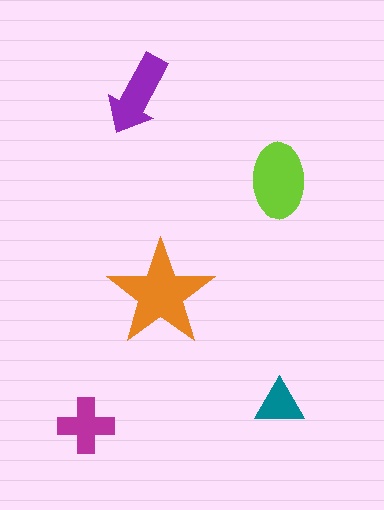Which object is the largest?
The orange star.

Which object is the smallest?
The teal triangle.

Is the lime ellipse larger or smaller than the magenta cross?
Larger.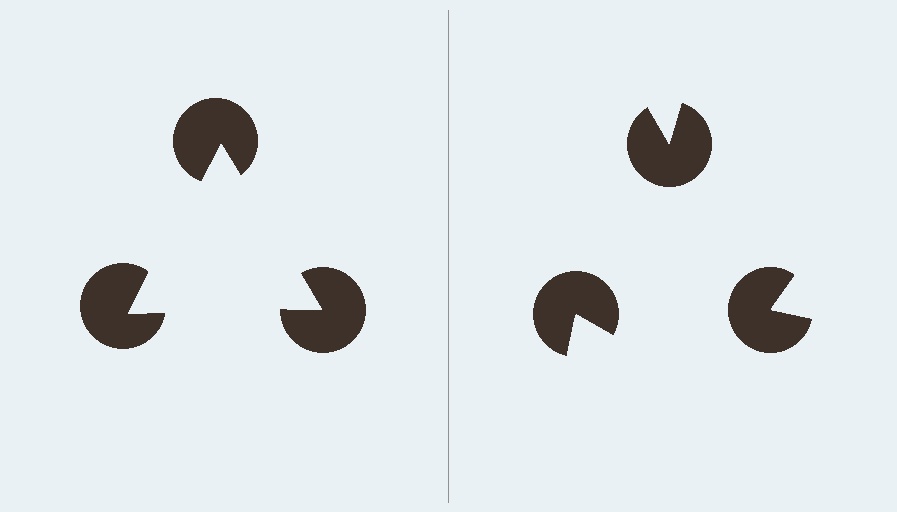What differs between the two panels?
The pac-man discs are positioned identically on both sides; only the wedge orientations differ. On the left they align to a triangle; on the right they are misaligned.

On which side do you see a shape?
An illusory triangle appears on the left side. On the right side the wedge cuts are rotated, so no coherent shape forms.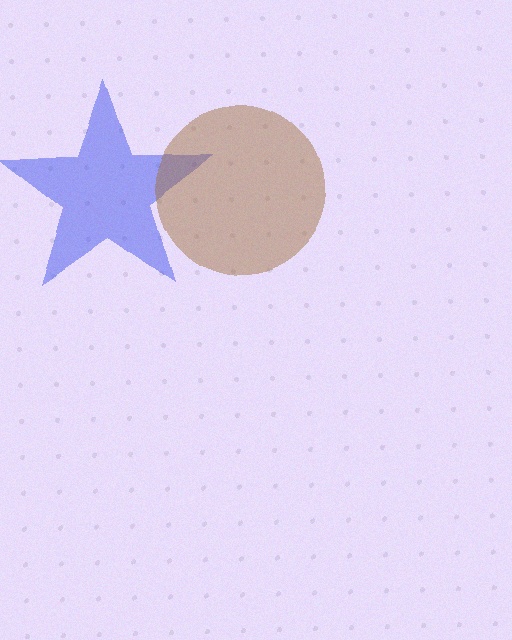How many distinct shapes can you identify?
There are 2 distinct shapes: a blue star, a brown circle.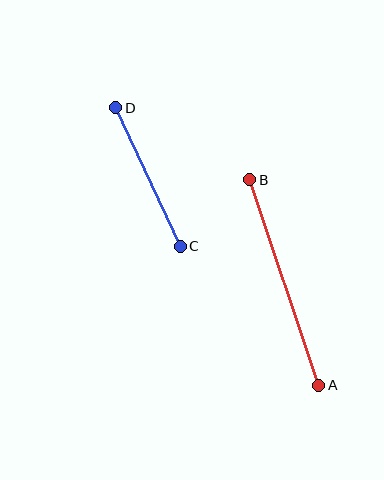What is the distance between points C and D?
The distance is approximately 153 pixels.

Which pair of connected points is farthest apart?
Points A and B are farthest apart.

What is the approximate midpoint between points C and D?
The midpoint is at approximately (148, 177) pixels.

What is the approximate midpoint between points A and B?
The midpoint is at approximately (284, 282) pixels.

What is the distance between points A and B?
The distance is approximately 217 pixels.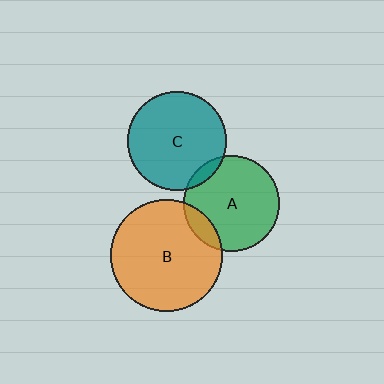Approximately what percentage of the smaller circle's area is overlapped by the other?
Approximately 10%.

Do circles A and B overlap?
Yes.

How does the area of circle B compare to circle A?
Approximately 1.4 times.